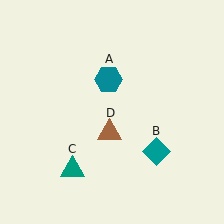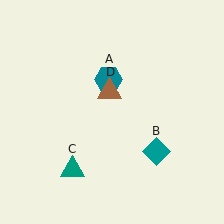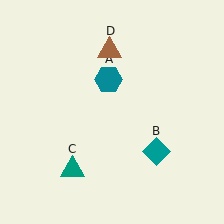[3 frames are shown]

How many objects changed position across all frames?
1 object changed position: brown triangle (object D).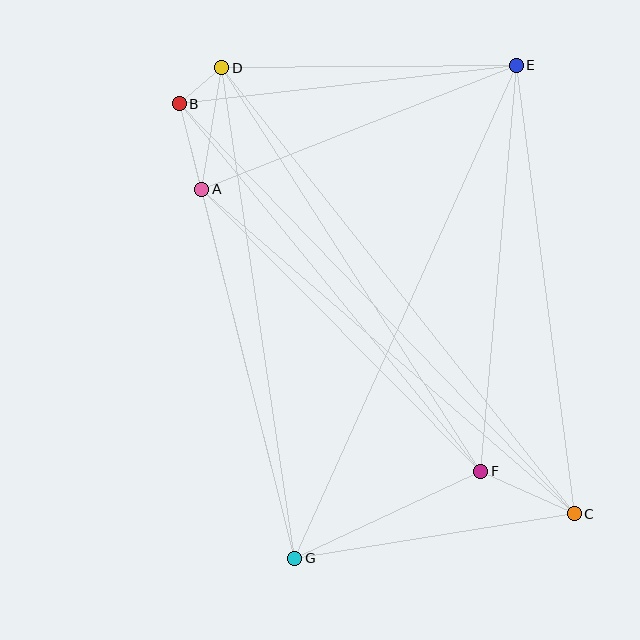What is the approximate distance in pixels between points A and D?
The distance between A and D is approximately 123 pixels.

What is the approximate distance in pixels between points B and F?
The distance between B and F is approximately 475 pixels.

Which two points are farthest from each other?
Points B and C are farthest from each other.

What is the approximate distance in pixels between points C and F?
The distance between C and F is approximately 103 pixels.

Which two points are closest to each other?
Points B and D are closest to each other.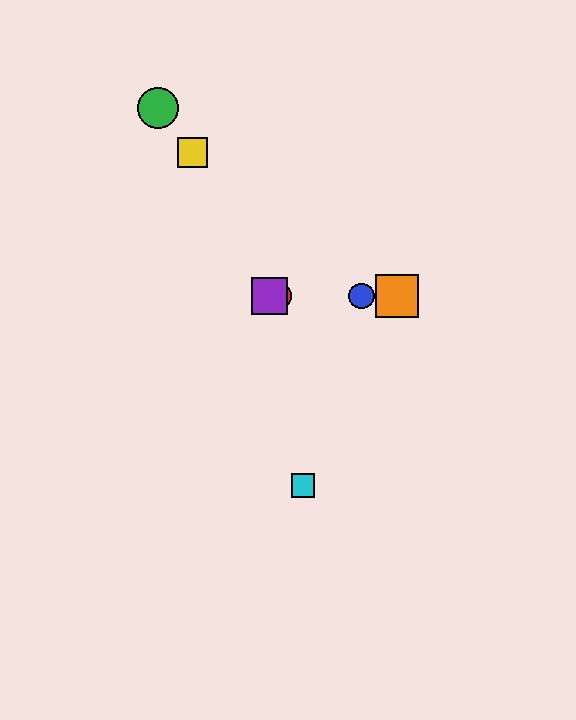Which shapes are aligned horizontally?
The red circle, the blue circle, the purple square, the orange square are aligned horizontally.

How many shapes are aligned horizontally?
4 shapes (the red circle, the blue circle, the purple square, the orange square) are aligned horizontally.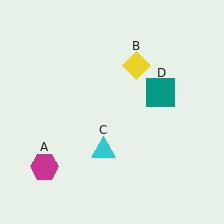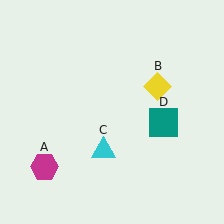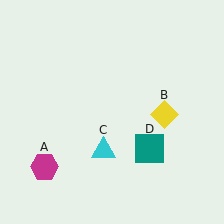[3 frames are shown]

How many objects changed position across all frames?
2 objects changed position: yellow diamond (object B), teal square (object D).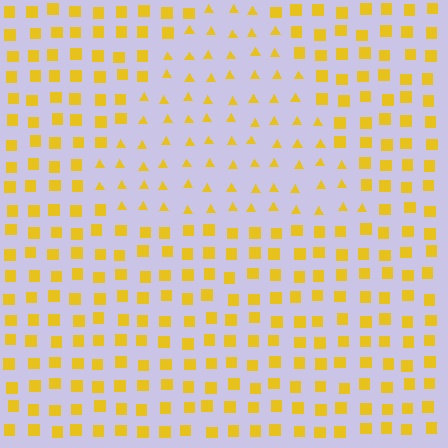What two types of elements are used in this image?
The image uses triangles inside the triangle region and squares outside it.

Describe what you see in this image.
The image is filled with small yellow elements arranged in a uniform grid. A triangle-shaped region contains triangles, while the surrounding area contains squares. The boundary is defined purely by the change in element shape.